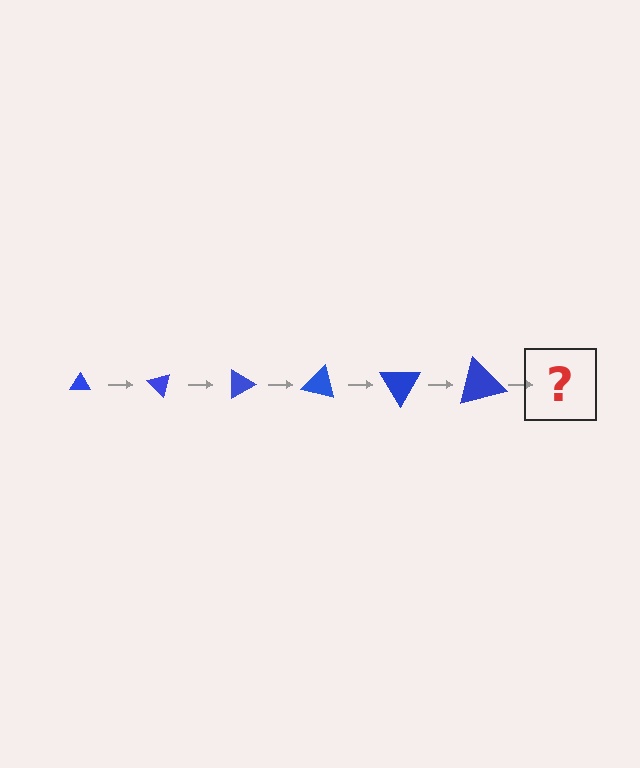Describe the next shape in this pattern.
It should be a triangle, larger than the previous one and rotated 270 degrees from the start.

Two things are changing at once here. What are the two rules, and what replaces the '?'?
The two rules are that the triangle grows larger each step and it rotates 45 degrees each step. The '?' should be a triangle, larger than the previous one and rotated 270 degrees from the start.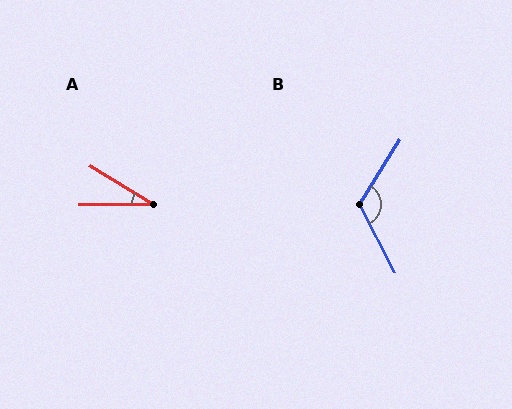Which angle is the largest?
B, at approximately 120 degrees.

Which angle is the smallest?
A, at approximately 32 degrees.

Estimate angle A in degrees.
Approximately 32 degrees.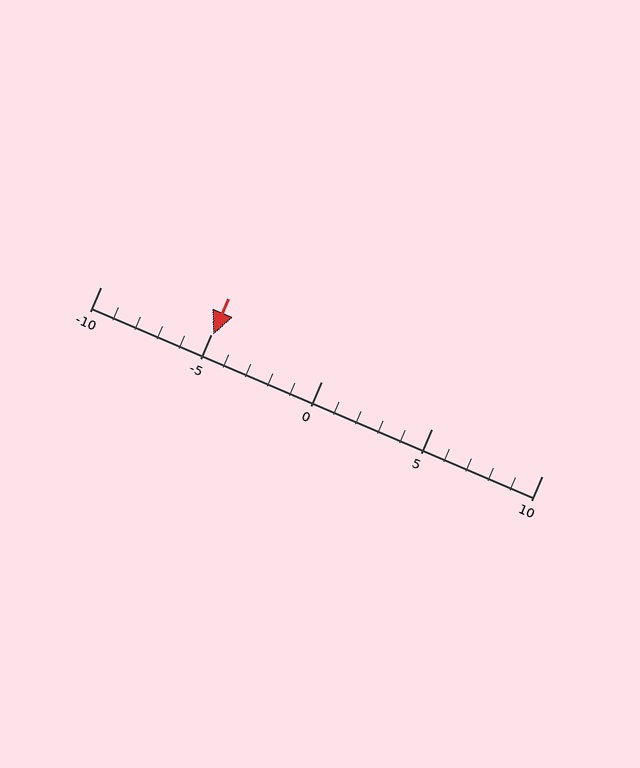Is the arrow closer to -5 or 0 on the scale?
The arrow is closer to -5.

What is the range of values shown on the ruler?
The ruler shows values from -10 to 10.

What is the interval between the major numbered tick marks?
The major tick marks are spaced 5 units apart.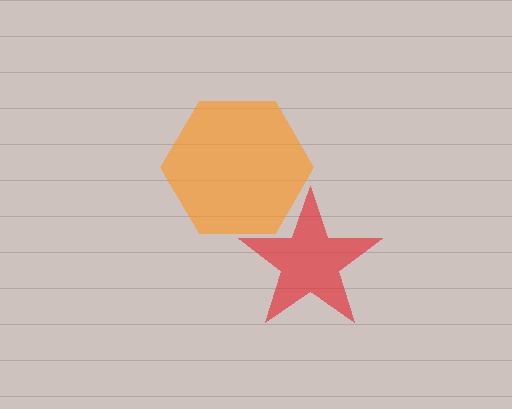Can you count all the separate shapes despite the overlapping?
Yes, there are 2 separate shapes.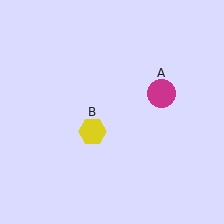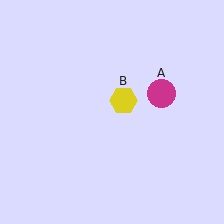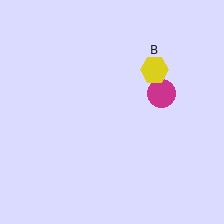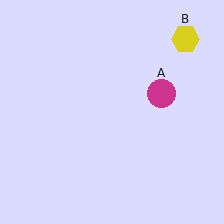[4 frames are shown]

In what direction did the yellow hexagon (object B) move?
The yellow hexagon (object B) moved up and to the right.